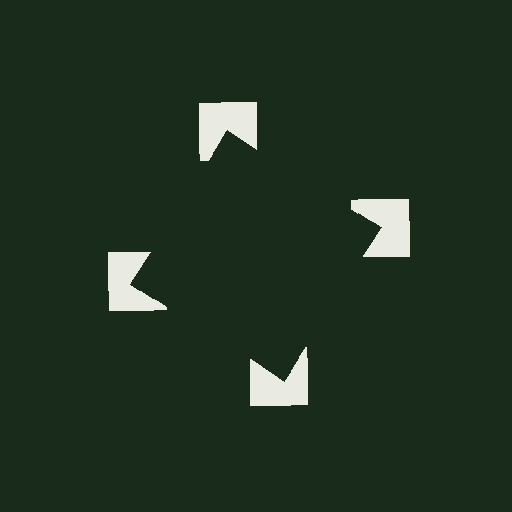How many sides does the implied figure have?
4 sides.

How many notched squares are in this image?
There are 4 — one at each vertex of the illusory square.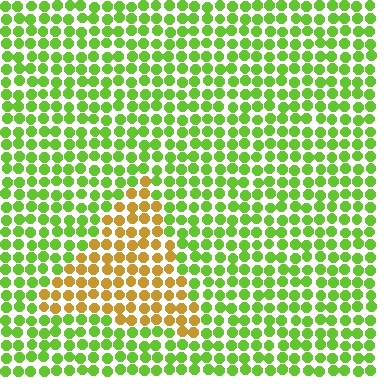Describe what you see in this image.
The image is filled with small lime elements in a uniform arrangement. A triangle-shaped region is visible where the elements are tinted to a slightly different hue, forming a subtle color boundary.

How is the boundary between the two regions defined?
The boundary is defined purely by a slight shift in hue (about 59 degrees). Spacing, size, and orientation are identical on both sides.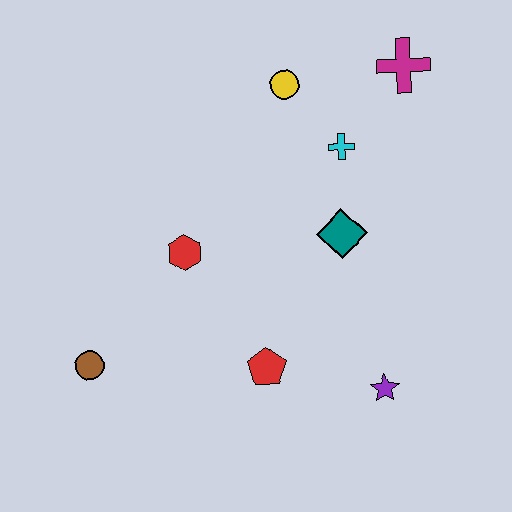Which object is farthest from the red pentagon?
The magenta cross is farthest from the red pentagon.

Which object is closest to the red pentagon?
The purple star is closest to the red pentagon.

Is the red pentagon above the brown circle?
No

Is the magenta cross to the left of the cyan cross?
No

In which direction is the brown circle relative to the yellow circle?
The brown circle is below the yellow circle.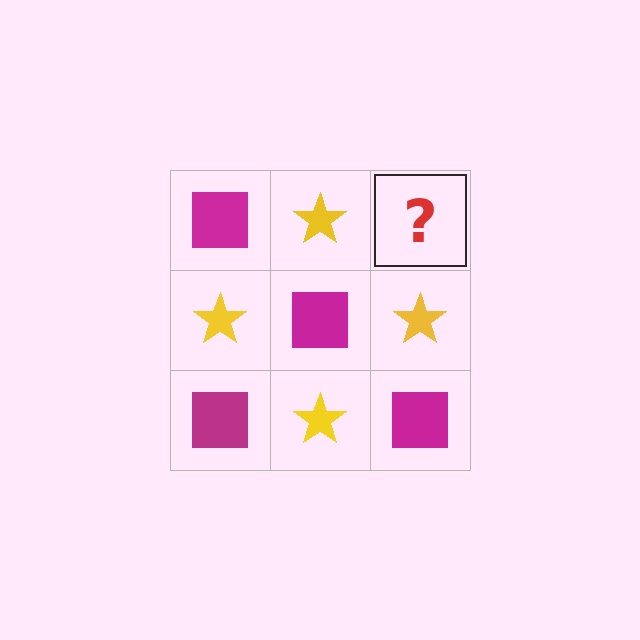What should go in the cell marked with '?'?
The missing cell should contain a magenta square.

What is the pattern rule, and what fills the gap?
The rule is that it alternates magenta square and yellow star in a checkerboard pattern. The gap should be filled with a magenta square.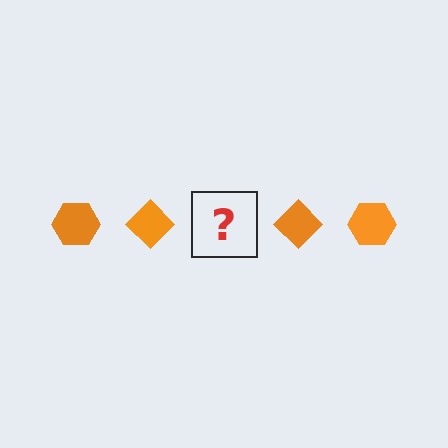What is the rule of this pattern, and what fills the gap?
The rule is that the pattern cycles through hexagon, diamond shapes in orange. The gap should be filled with an orange hexagon.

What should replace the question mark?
The question mark should be replaced with an orange hexagon.